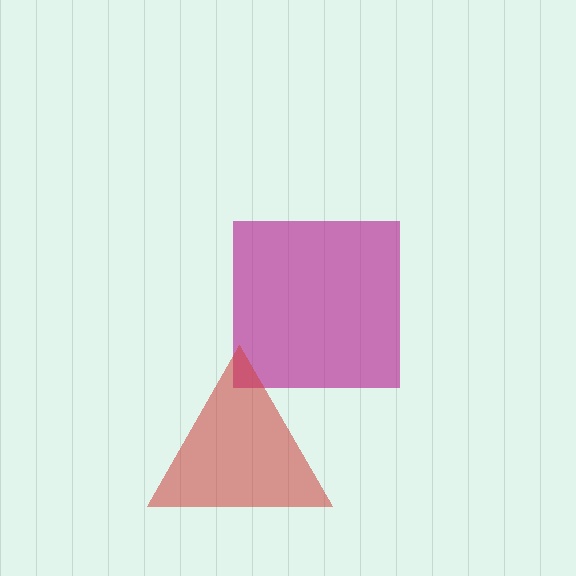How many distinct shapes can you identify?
There are 2 distinct shapes: a magenta square, a red triangle.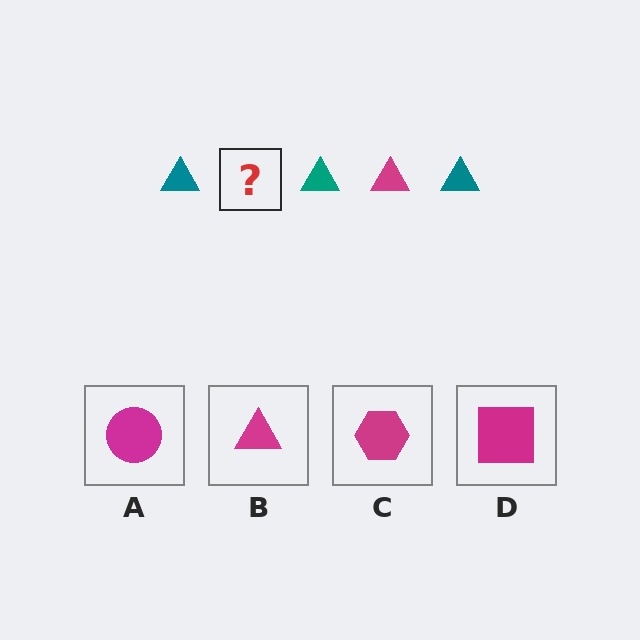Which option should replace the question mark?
Option B.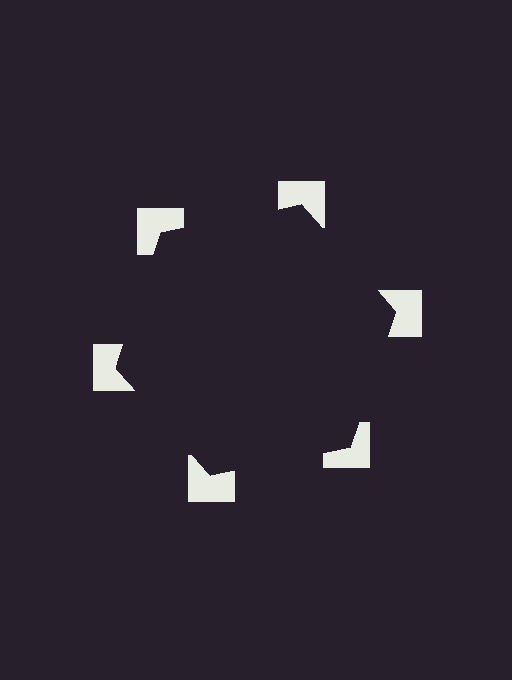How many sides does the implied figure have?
6 sides.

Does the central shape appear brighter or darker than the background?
It typically appears slightly darker than the background, even though no actual brightness change is drawn.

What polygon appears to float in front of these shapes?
An illusory hexagon — its edges are inferred from the aligned wedge cuts in the notched squares, not physically drawn.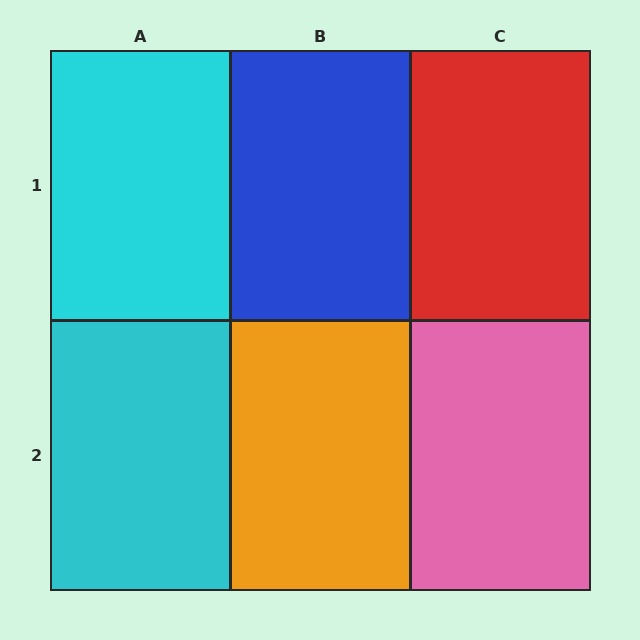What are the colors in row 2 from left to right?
Cyan, orange, pink.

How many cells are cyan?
2 cells are cyan.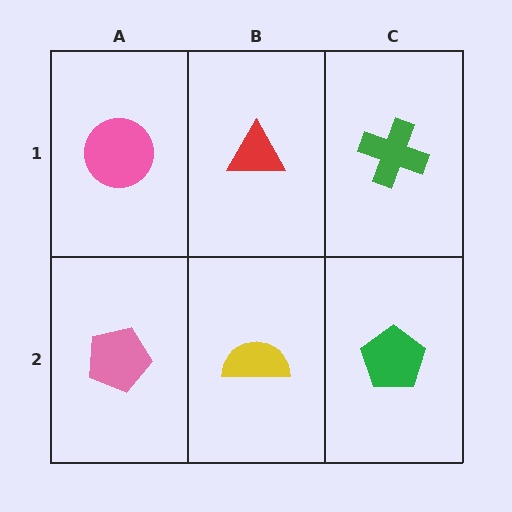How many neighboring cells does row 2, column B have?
3.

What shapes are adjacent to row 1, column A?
A pink pentagon (row 2, column A), a red triangle (row 1, column B).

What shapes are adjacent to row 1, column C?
A green pentagon (row 2, column C), a red triangle (row 1, column B).